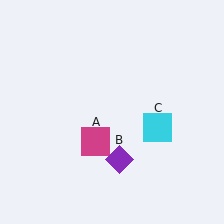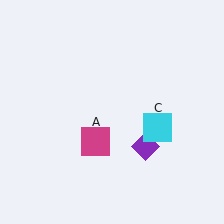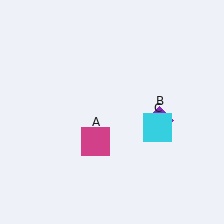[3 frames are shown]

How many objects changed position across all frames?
1 object changed position: purple diamond (object B).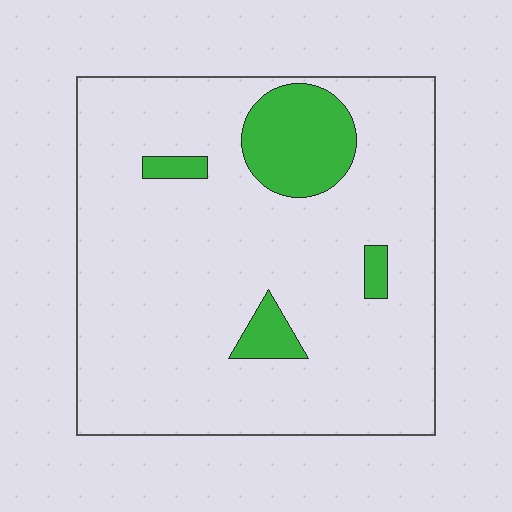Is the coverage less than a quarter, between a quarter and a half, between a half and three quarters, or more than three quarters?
Less than a quarter.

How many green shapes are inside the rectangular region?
4.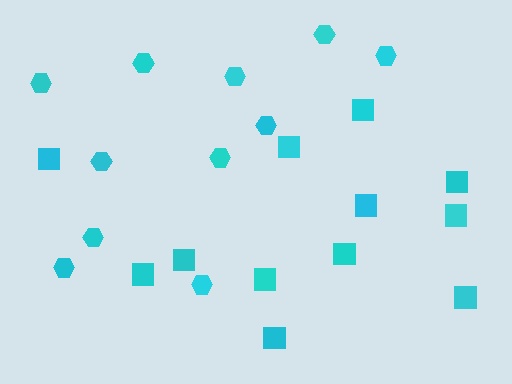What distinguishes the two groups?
There are 2 groups: one group of squares (12) and one group of hexagons (11).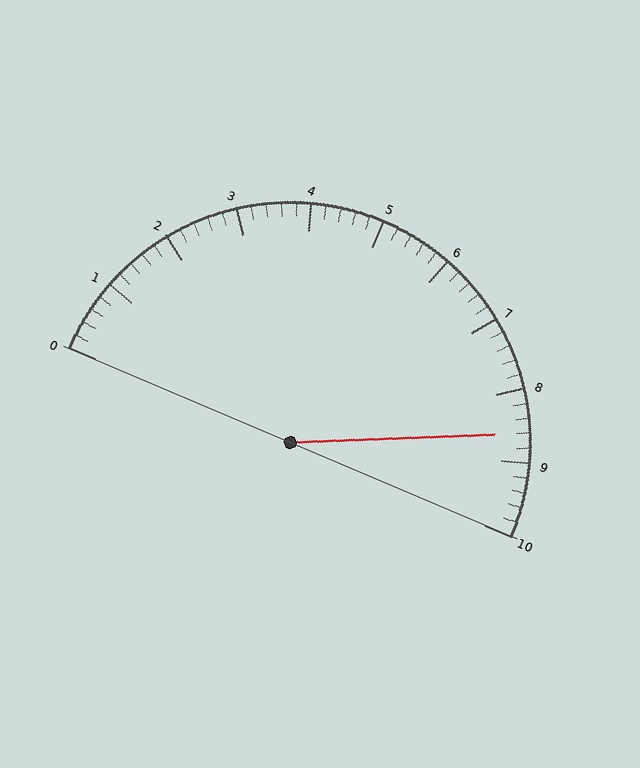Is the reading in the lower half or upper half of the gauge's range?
The reading is in the upper half of the range (0 to 10).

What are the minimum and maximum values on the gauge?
The gauge ranges from 0 to 10.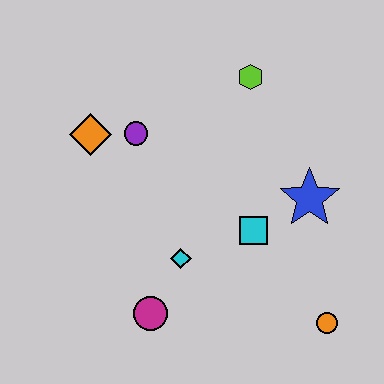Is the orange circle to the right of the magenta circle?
Yes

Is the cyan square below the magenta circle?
No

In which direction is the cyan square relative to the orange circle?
The cyan square is above the orange circle.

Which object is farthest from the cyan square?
The orange diamond is farthest from the cyan square.